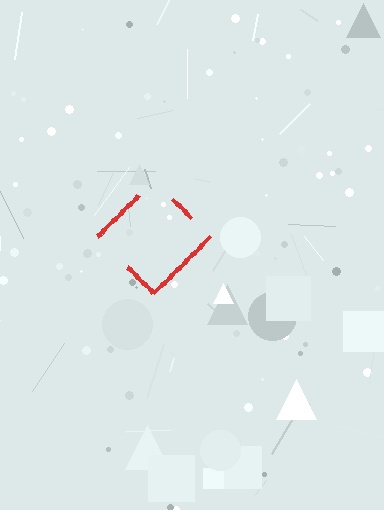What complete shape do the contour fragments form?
The contour fragments form a diamond.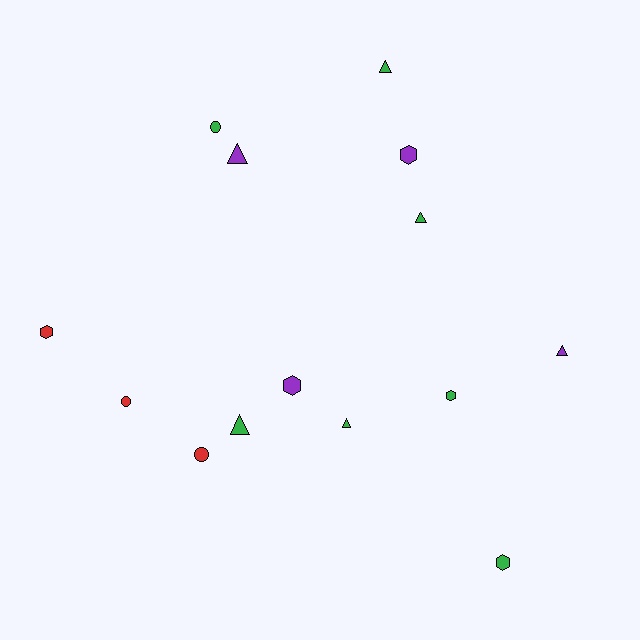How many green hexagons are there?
There are 2 green hexagons.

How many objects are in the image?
There are 14 objects.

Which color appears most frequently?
Green, with 7 objects.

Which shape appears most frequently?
Triangle, with 6 objects.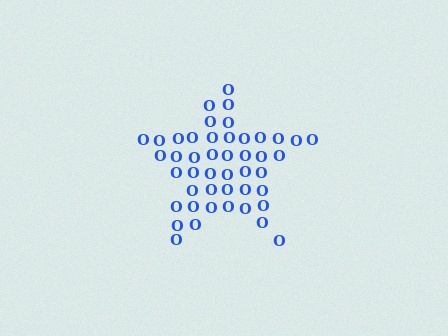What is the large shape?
The large shape is a star.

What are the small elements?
The small elements are letter O's.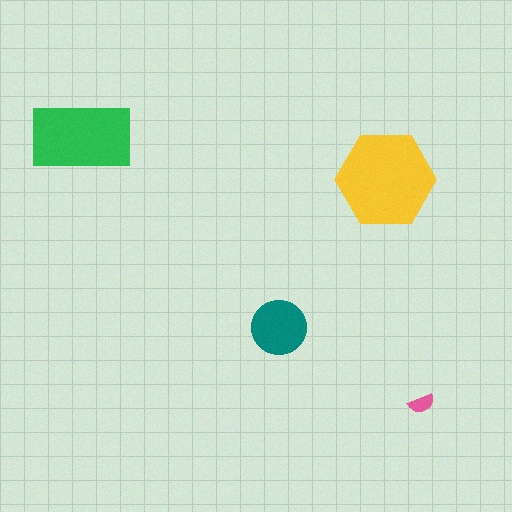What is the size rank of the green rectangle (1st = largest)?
2nd.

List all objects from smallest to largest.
The pink semicircle, the teal circle, the green rectangle, the yellow hexagon.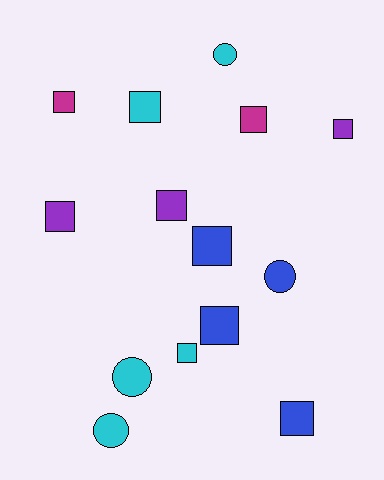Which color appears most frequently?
Cyan, with 5 objects.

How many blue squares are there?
There are 3 blue squares.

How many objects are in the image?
There are 14 objects.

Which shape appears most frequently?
Square, with 10 objects.